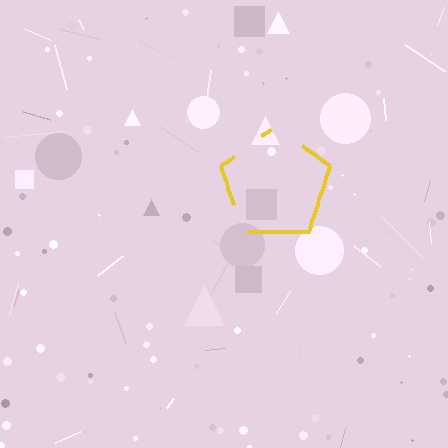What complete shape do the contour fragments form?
The contour fragments form a pentagon.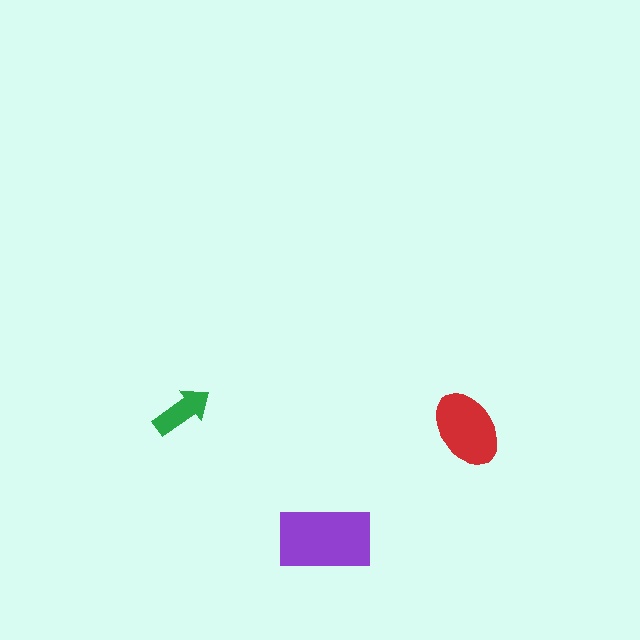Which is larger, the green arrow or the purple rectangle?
The purple rectangle.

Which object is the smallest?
The green arrow.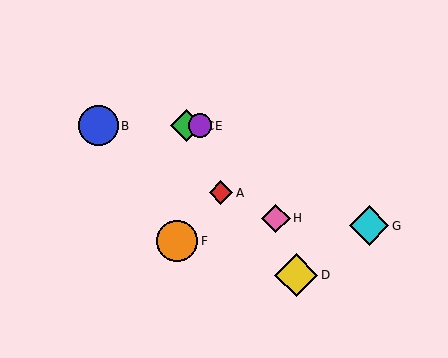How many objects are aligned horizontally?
3 objects (B, C, E) are aligned horizontally.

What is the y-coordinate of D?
Object D is at y≈275.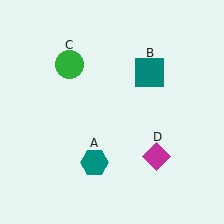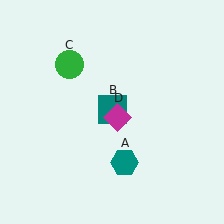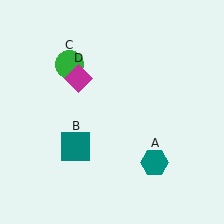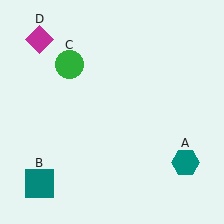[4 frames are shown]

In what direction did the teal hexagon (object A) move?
The teal hexagon (object A) moved right.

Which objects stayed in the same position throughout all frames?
Green circle (object C) remained stationary.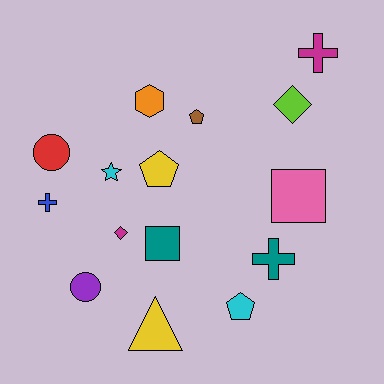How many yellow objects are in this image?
There are 2 yellow objects.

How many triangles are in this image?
There is 1 triangle.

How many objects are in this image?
There are 15 objects.